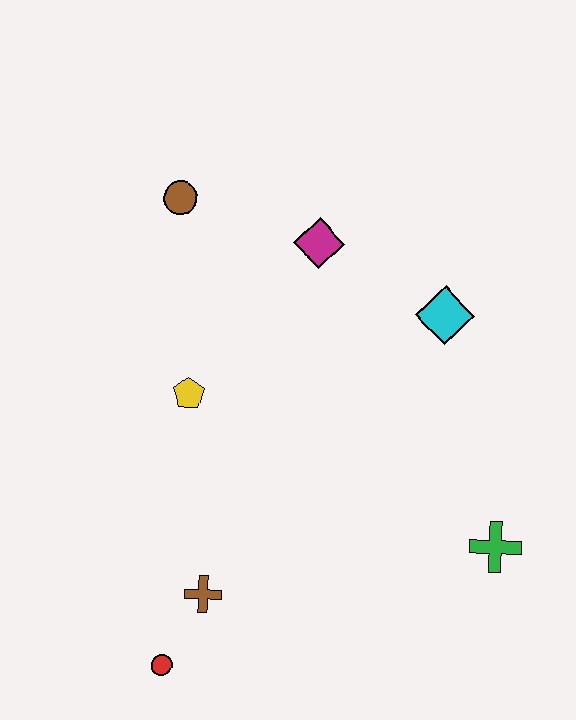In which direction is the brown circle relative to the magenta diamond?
The brown circle is to the left of the magenta diamond.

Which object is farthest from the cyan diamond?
The red circle is farthest from the cyan diamond.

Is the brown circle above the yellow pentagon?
Yes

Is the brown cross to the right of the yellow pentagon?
Yes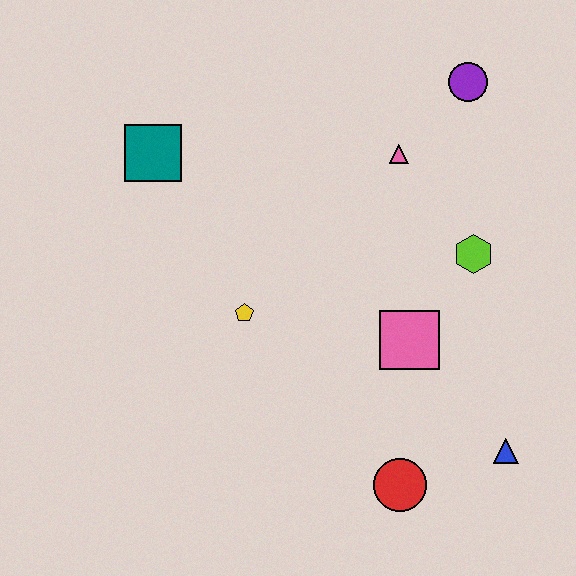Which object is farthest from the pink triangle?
The red circle is farthest from the pink triangle.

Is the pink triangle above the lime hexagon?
Yes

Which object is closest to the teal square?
The yellow pentagon is closest to the teal square.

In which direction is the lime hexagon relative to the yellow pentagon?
The lime hexagon is to the right of the yellow pentagon.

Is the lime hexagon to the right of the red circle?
Yes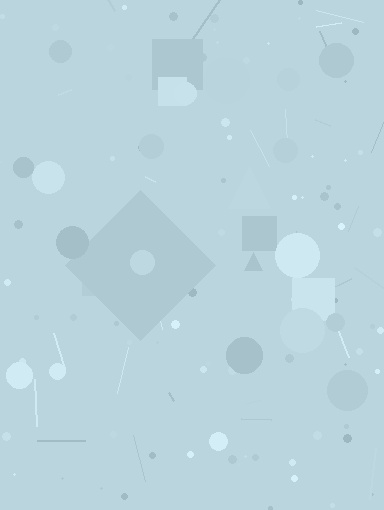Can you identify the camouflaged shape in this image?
The camouflaged shape is a diamond.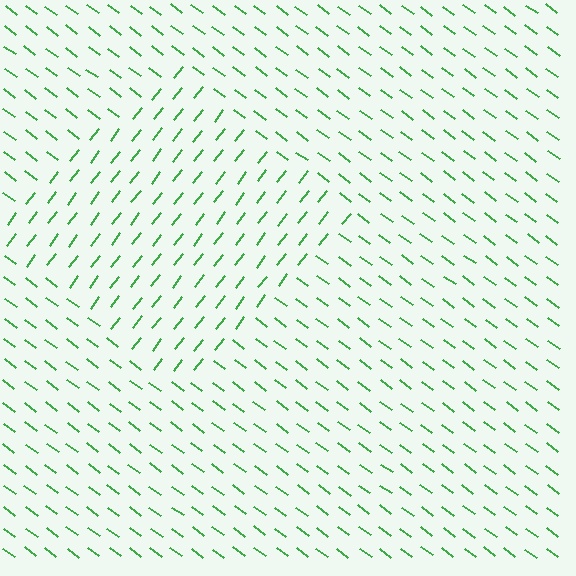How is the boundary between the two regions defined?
The boundary is defined purely by a change in line orientation (approximately 89 degrees difference). All lines are the same color and thickness.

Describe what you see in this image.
The image is filled with small green line segments. A diamond region in the image has lines oriented differently from the surrounding lines, creating a visible texture boundary.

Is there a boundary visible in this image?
Yes, there is a texture boundary formed by a change in line orientation.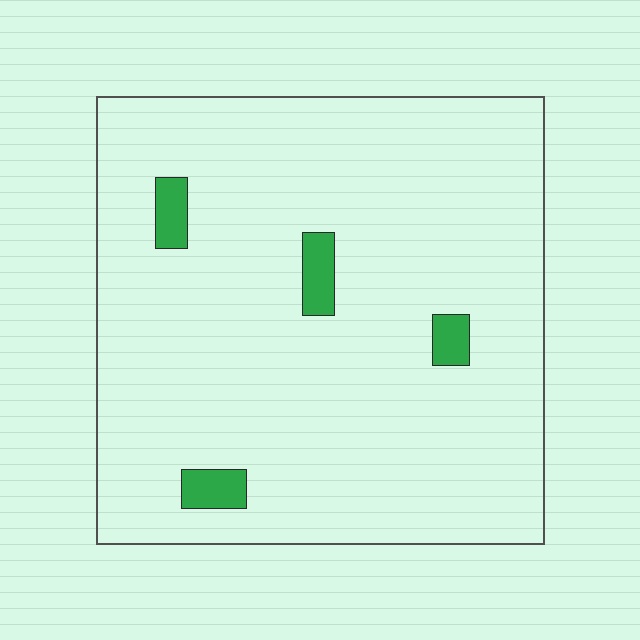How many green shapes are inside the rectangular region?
4.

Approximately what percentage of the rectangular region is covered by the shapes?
Approximately 5%.